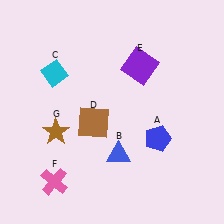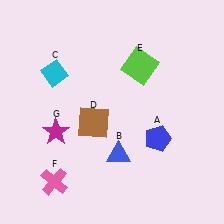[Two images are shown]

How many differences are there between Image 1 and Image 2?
There are 2 differences between the two images.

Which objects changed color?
E changed from purple to lime. G changed from brown to magenta.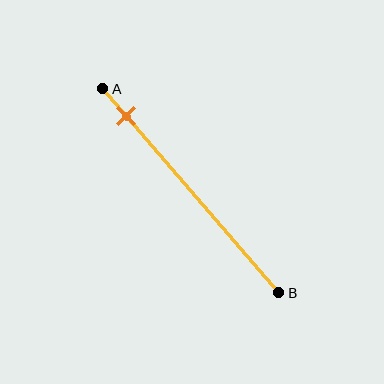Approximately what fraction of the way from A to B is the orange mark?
The orange mark is approximately 15% of the way from A to B.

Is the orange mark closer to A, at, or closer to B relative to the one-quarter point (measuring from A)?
The orange mark is closer to point A than the one-quarter point of segment AB.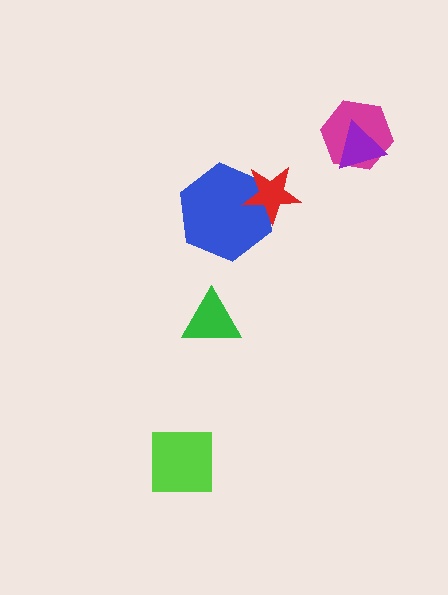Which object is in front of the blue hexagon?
The red star is in front of the blue hexagon.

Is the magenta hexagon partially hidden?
Yes, it is partially covered by another shape.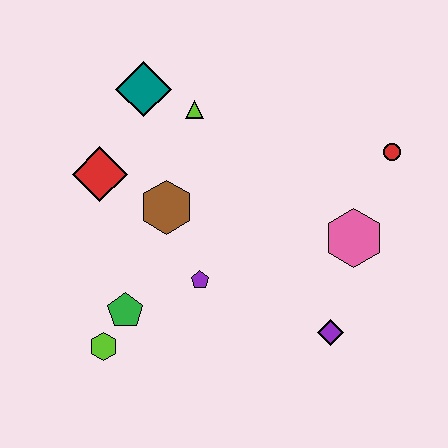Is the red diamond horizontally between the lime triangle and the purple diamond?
No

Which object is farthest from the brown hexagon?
The red circle is farthest from the brown hexagon.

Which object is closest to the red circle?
The pink hexagon is closest to the red circle.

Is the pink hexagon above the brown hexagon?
No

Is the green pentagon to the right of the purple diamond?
No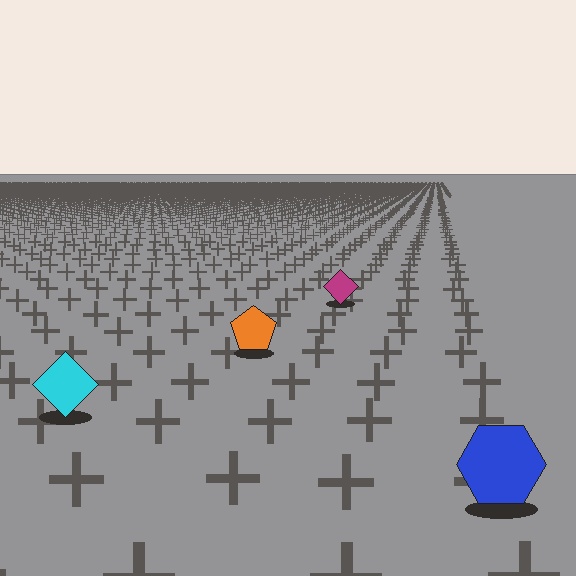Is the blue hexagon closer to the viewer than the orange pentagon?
Yes. The blue hexagon is closer — you can tell from the texture gradient: the ground texture is coarser near it.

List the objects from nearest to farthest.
From nearest to farthest: the blue hexagon, the cyan diamond, the orange pentagon, the magenta diamond.